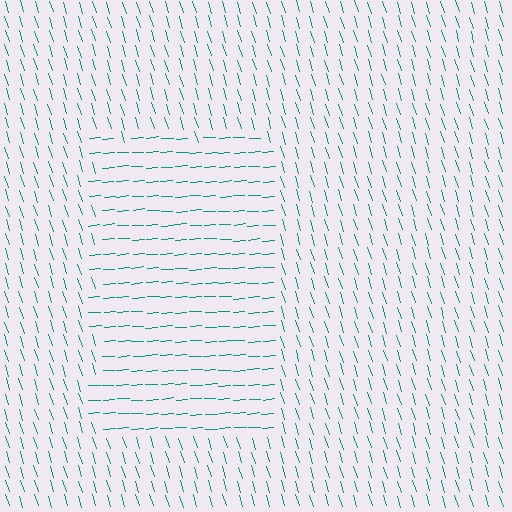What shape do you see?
I see a rectangle.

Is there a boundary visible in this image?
Yes, there is a texture boundary formed by a change in line orientation.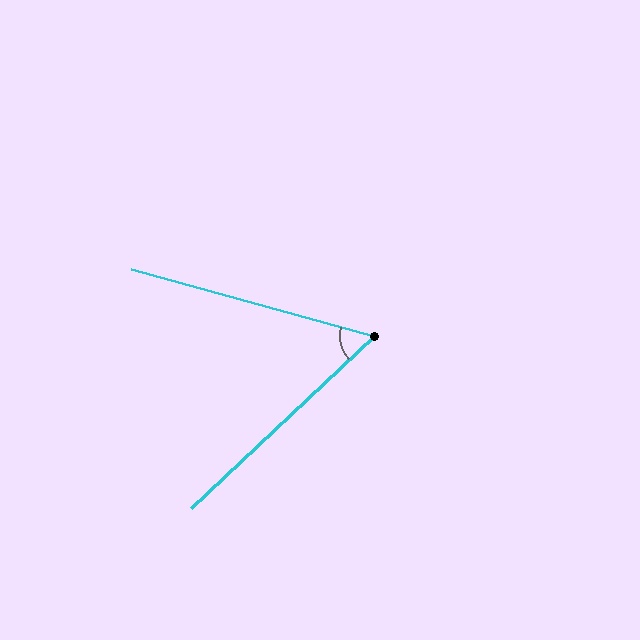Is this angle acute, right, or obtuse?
It is acute.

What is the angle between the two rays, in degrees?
Approximately 59 degrees.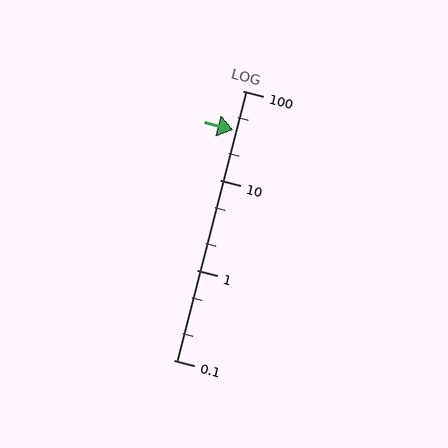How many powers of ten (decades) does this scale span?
The scale spans 3 decades, from 0.1 to 100.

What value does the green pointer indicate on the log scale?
The pointer indicates approximately 37.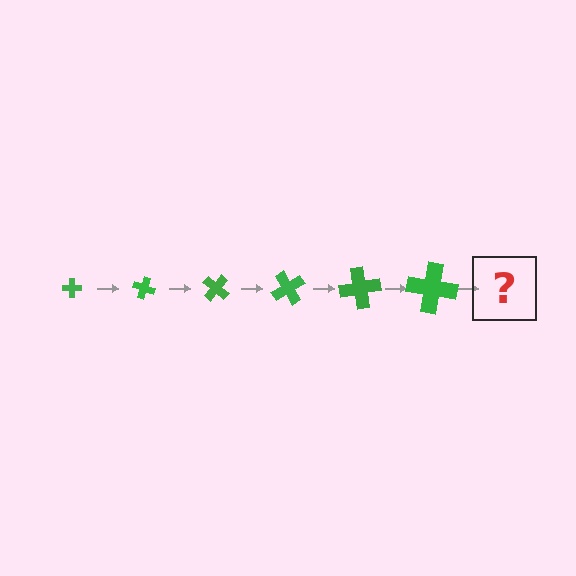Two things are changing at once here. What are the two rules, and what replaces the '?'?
The two rules are that the cross grows larger each step and it rotates 20 degrees each step. The '?' should be a cross, larger than the previous one and rotated 120 degrees from the start.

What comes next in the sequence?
The next element should be a cross, larger than the previous one and rotated 120 degrees from the start.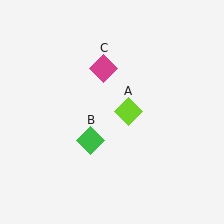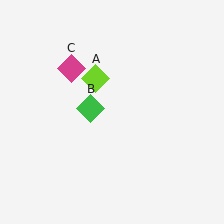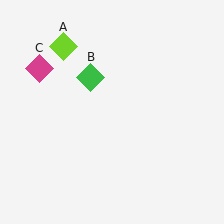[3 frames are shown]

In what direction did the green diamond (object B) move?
The green diamond (object B) moved up.